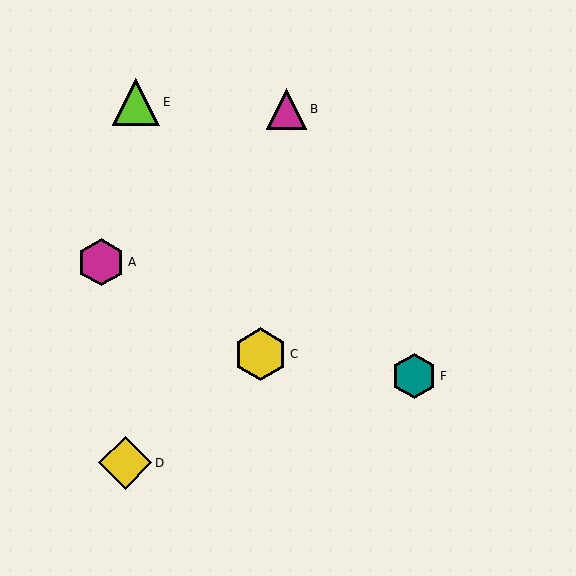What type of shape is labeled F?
Shape F is a teal hexagon.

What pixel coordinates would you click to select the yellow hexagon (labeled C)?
Click at (260, 354) to select the yellow hexagon C.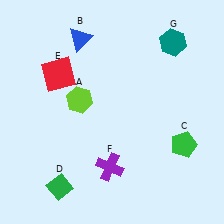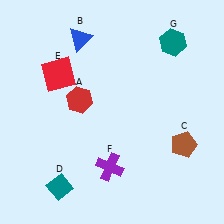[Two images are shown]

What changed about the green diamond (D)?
In Image 1, D is green. In Image 2, it changed to teal.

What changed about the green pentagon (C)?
In Image 1, C is green. In Image 2, it changed to brown.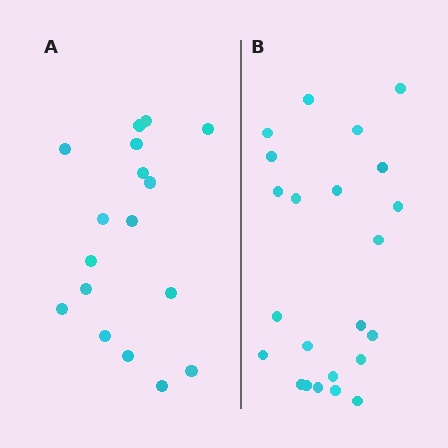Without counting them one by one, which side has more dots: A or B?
Region B (the right region) has more dots.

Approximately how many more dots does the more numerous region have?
Region B has about 6 more dots than region A.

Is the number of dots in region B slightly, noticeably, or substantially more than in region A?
Region B has noticeably more, but not dramatically so. The ratio is roughly 1.4 to 1.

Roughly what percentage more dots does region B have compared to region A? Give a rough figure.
About 35% more.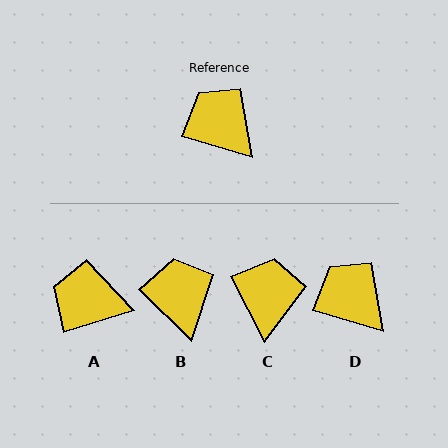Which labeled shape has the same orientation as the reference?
D.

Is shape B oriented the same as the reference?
No, it is off by about 28 degrees.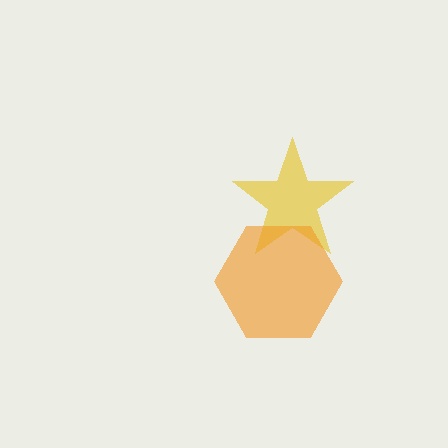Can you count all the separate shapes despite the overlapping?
Yes, there are 2 separate shapes.